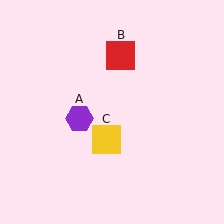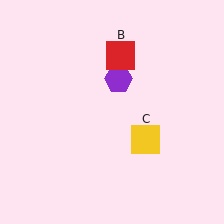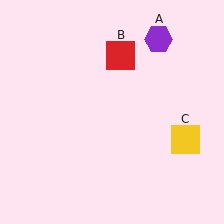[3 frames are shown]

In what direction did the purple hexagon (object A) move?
The purple hexagon (object A) moved up and to the right.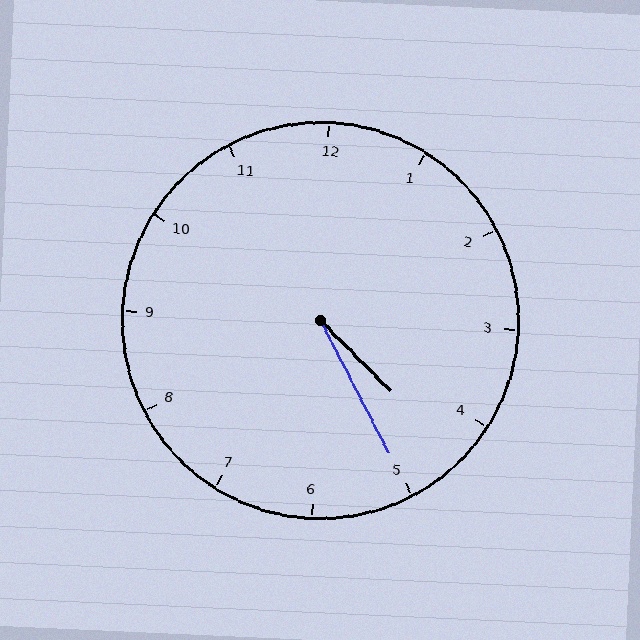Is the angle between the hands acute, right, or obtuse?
It is acute.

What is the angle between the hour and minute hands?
Approximately 18 degrees.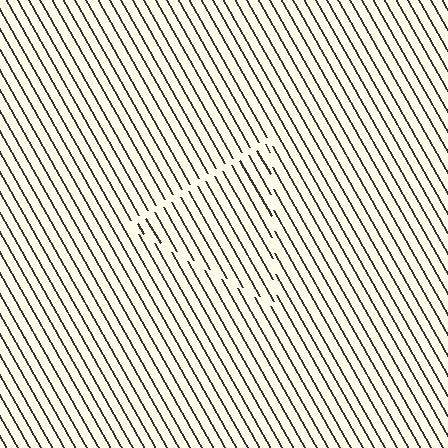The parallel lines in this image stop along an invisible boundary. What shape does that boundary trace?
An illusory triangle. The interior of the shape contains the same grating, shifted by half a period — the contour is defined by the phase discontinuity where line-ends from the inner and outer gratings abut.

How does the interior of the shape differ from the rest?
The interior of the shape contains the same grating, shifted by half a period — the contour is defined by the phase discontinuity where line-ends from the inner and outer gratings abut.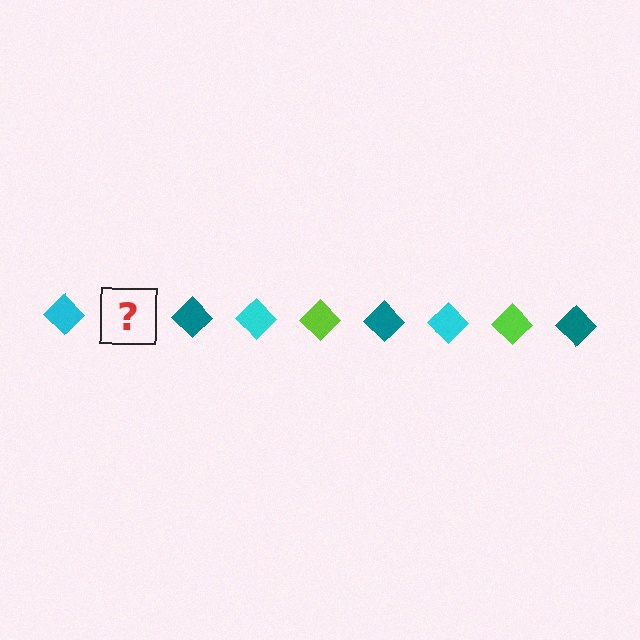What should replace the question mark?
The question mark should be replaced with a lime diamond.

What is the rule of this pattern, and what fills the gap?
The rule is that the pattern cycles through cyan, lime, teal diamonds. The gap should be filled with a lime diamond.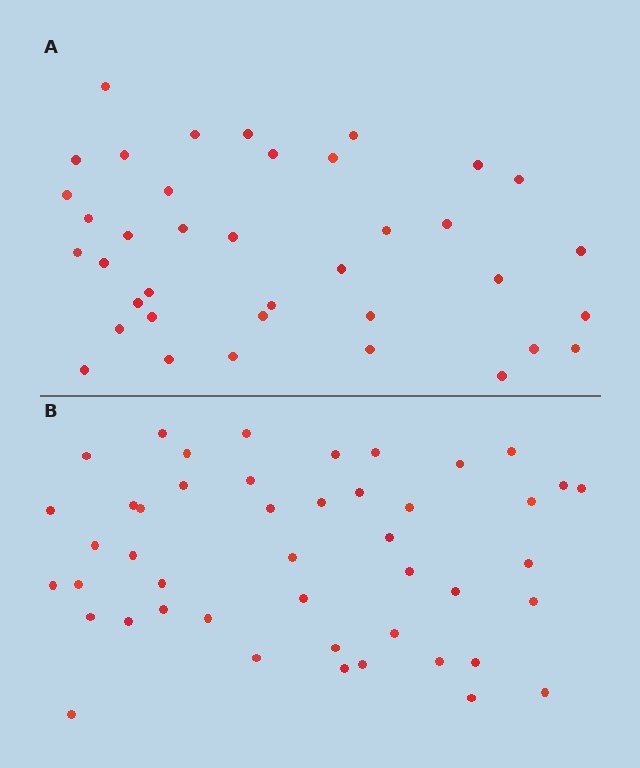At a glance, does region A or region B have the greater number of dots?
Region B (the bottom region) has more dots.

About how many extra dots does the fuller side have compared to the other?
Region B has roughly 8 or so more dots than region A.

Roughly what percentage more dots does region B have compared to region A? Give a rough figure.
About 20% more.